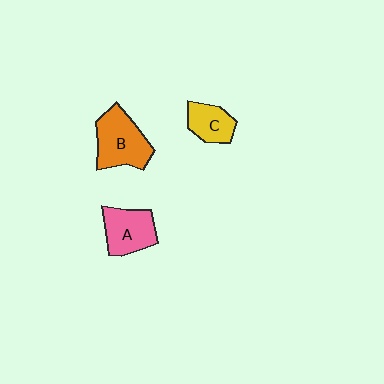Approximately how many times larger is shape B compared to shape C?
Approximately 1.7 times.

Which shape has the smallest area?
Shape C (yellow).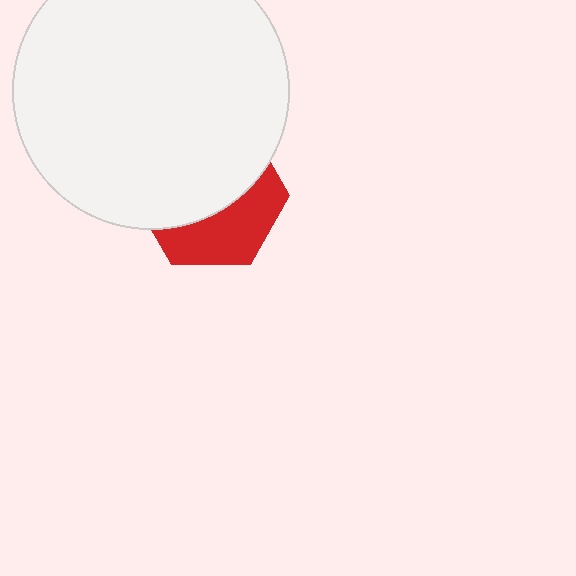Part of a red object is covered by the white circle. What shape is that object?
It is a hexagon.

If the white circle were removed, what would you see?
You would see the complete red hexagon.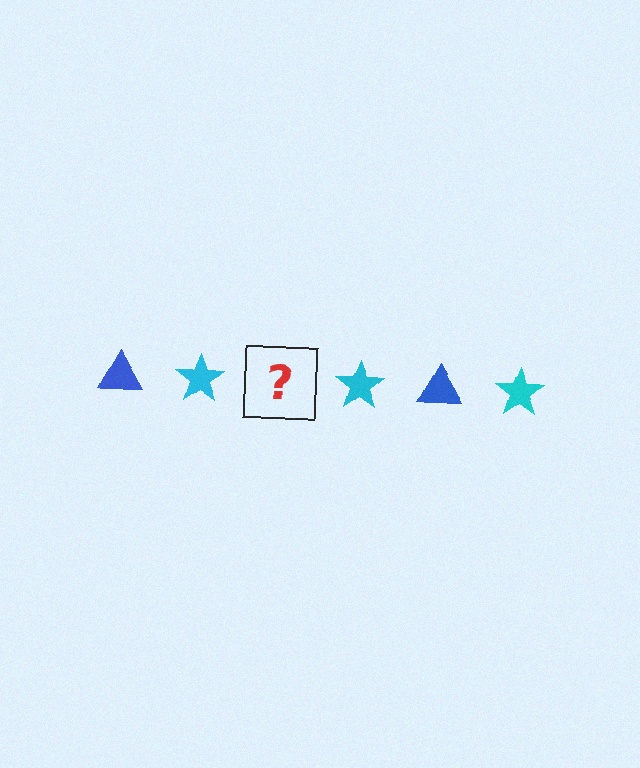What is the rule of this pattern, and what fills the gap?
The rule is that the pattern alternates between blue triangle and cyan star. The gap should be filled with a blue triangle.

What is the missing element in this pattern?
The missing element is a blue triangle.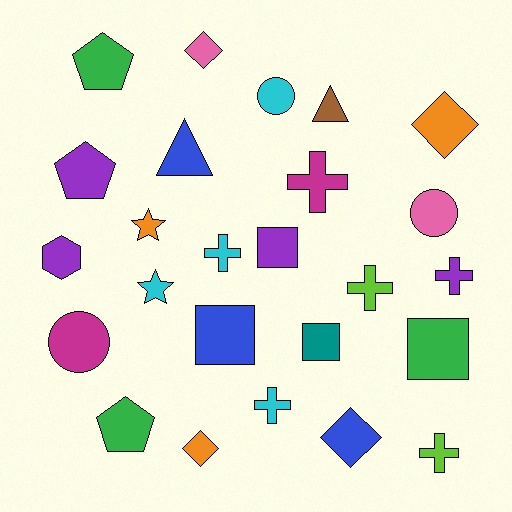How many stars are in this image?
There are 2 stars.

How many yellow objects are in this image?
There are no yellow objects.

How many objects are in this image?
There are 25 objects.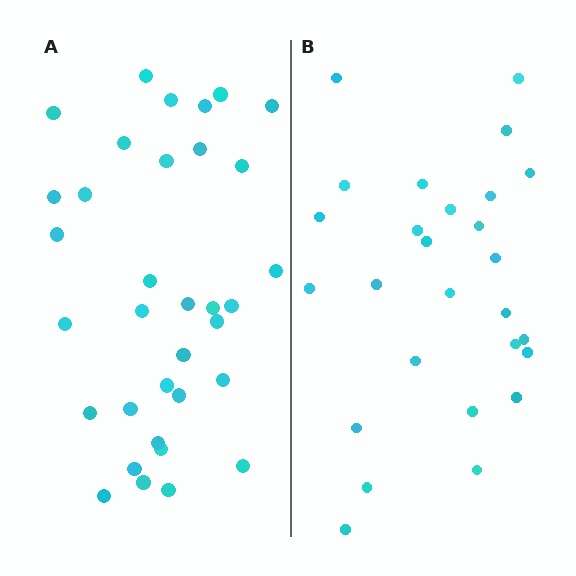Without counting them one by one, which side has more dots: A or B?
Region A (the left region) has more dots.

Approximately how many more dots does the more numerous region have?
Region A has roughly 8 or so more dots than region B.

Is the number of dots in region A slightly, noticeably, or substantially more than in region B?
Region A has noticeably more, but not dramatically so. The ratio is roughly 1.3 to 1.